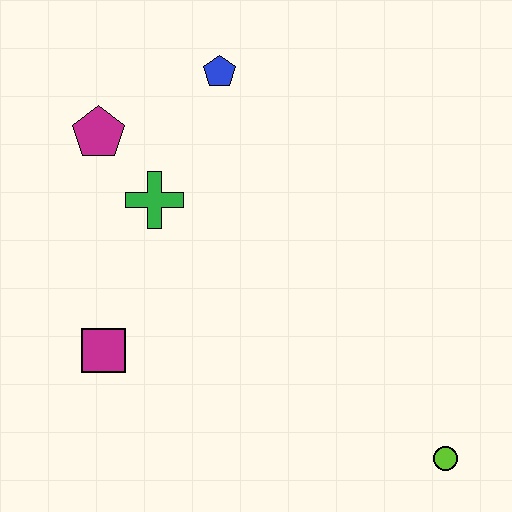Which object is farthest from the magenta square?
The lime circle is farthest from the magenta square.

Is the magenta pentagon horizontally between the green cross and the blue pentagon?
No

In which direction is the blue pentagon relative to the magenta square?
The blue pentagon is above the magenta square.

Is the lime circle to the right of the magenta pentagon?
Yes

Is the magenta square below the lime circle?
No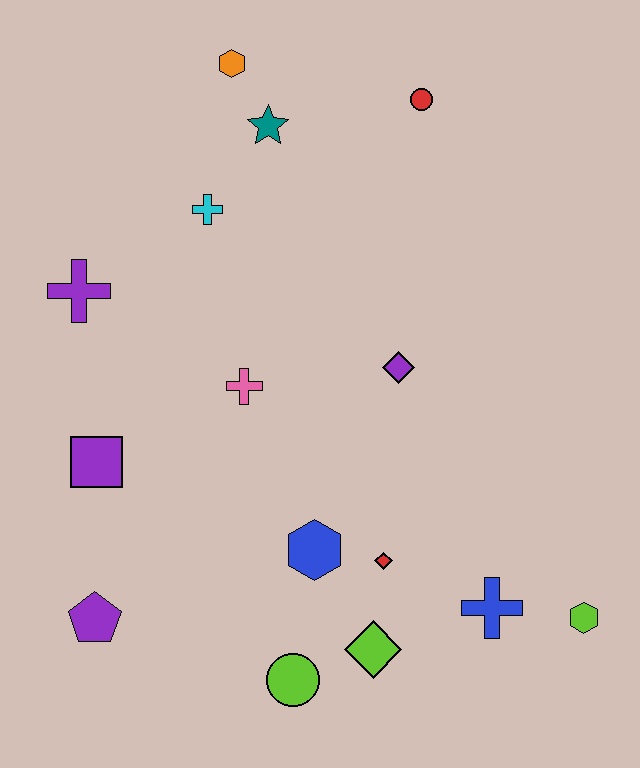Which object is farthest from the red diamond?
The orange hexagon is farthest from the red diamond.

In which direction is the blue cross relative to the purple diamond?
The blue cross is below the purple diamond.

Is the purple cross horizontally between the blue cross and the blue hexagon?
No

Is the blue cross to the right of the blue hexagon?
Yes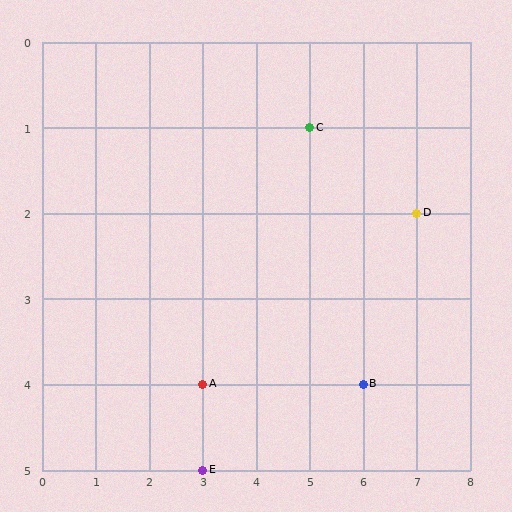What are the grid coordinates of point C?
Point C is at grid coordinates (5, 1).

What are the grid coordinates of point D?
Point D is at grid coordinates (7, 2).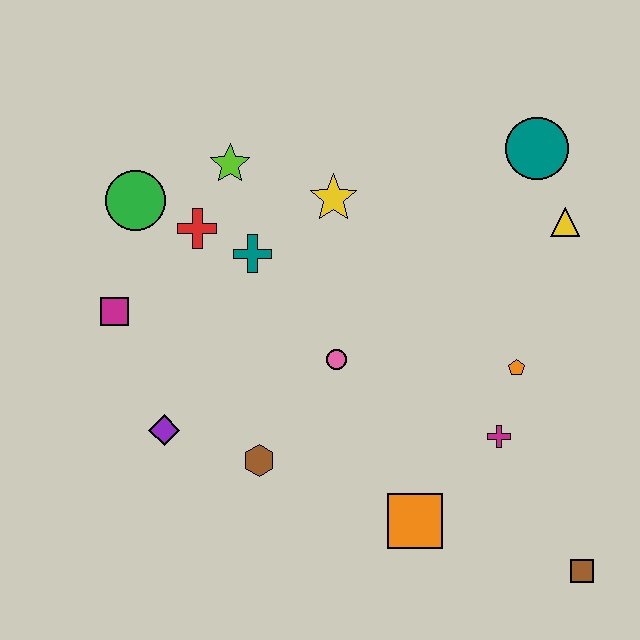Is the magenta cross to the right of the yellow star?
Yes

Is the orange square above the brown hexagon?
No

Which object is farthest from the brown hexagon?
The teal circle is farthest from the brown hexagon.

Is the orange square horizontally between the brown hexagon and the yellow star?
No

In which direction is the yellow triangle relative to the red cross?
The yellow triangle is to the right of the red cross.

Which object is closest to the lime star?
The red cross is closest to the lime star.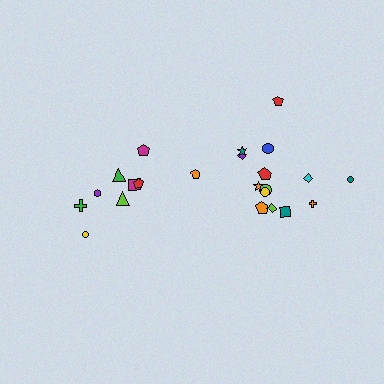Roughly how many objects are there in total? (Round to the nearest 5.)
Roughly 25 objects in total.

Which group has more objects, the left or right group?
The right group.